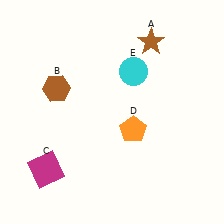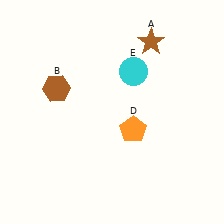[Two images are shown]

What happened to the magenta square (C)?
The magenta square (C) was removed in Image 2. It was in the bottom-left area of Image 1.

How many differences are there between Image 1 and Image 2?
There is 1 difference between the two images.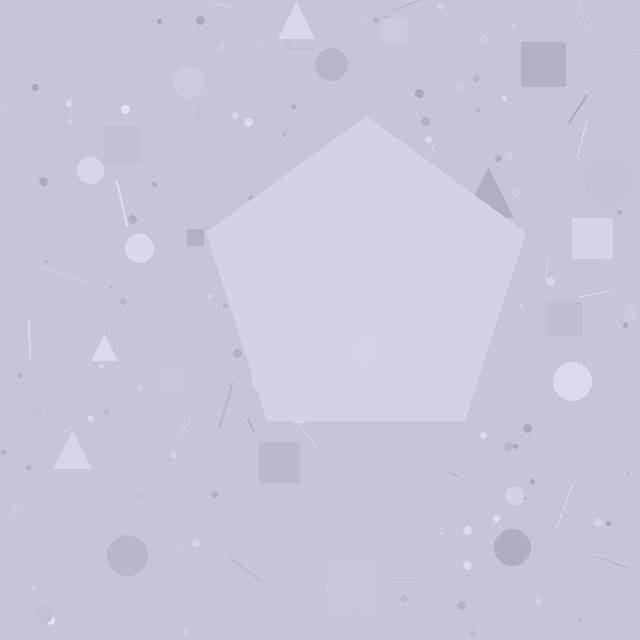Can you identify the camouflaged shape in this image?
The camouflaged shape is a pentagon.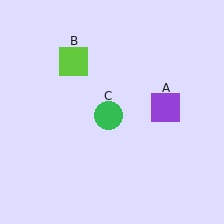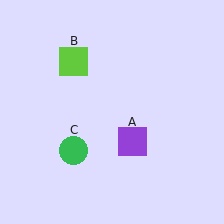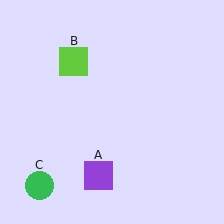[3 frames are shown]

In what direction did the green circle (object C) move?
The green circle (object C) moved down and to the left.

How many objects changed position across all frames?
2 objects changed position: purple square (object A), green circle (object C).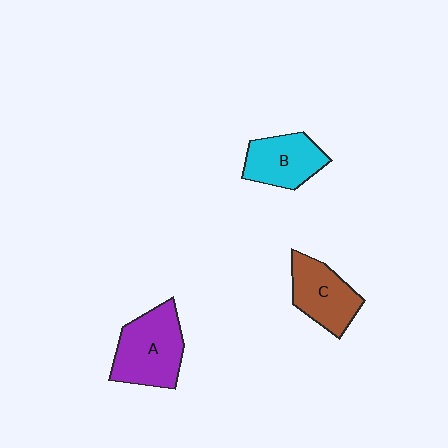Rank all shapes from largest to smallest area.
From largest to smallest: A (purple), C (brown), B (cyan).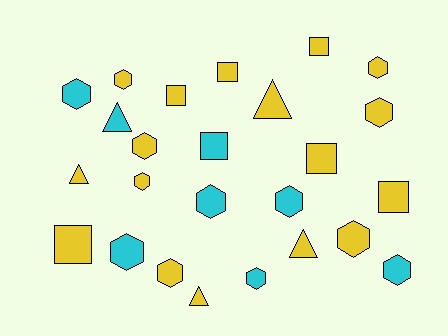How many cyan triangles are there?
There is 1 cyan triangle.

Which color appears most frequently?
Yellow, with 17 objects.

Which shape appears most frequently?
Hexagon, with 13 objects.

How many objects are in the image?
There are 25 objects.